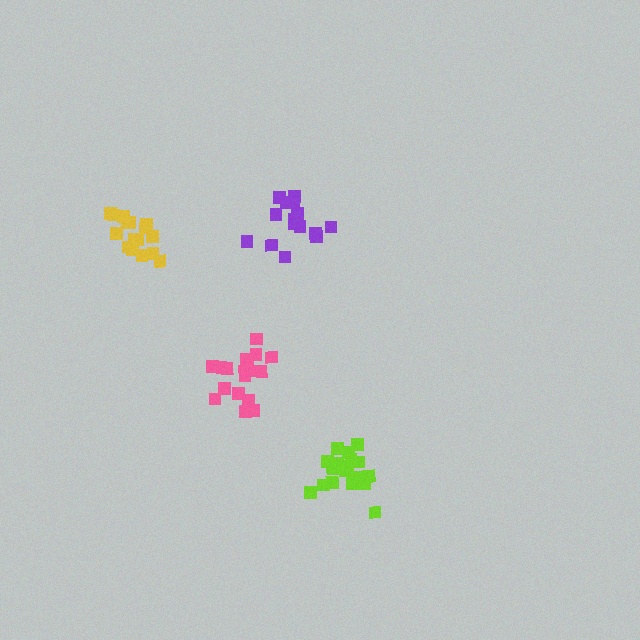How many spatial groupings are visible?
There are 4 spatial groupings.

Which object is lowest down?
The lime cluster is bottommost.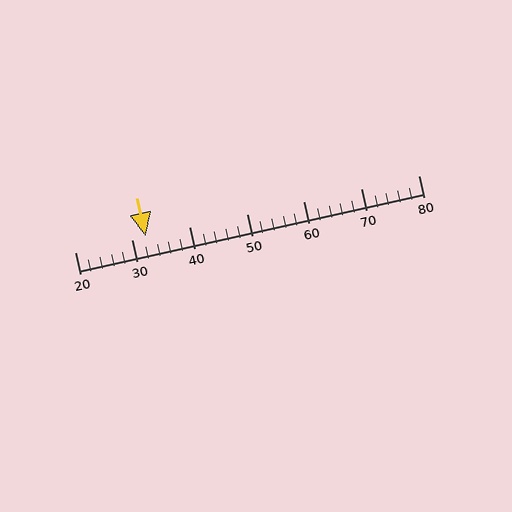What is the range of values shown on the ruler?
The ruler shows values from 20 to 80.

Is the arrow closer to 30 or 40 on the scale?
The arrow is closer to 30.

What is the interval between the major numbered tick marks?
The major tick marks are spaced 10 units apart.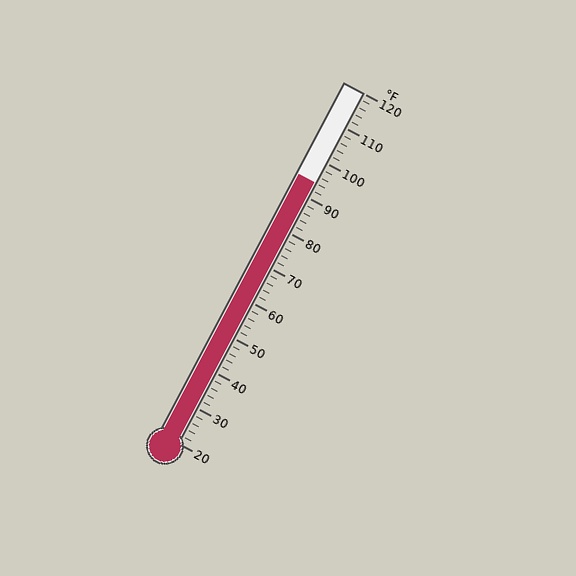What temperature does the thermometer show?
The thermometer shows approximately 94°F.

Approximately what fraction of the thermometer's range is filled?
The thermometer is filled to approximately 75% of its range.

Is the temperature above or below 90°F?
The temperature is above 90°F.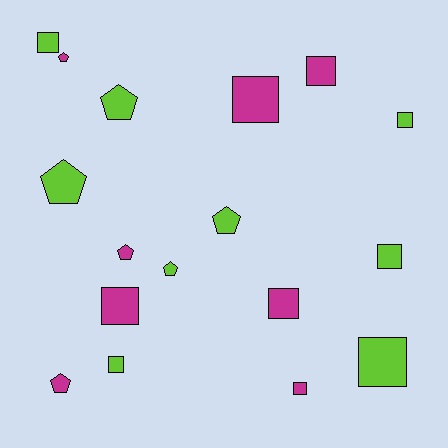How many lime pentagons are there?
There are 4 lime pentagons.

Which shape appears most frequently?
Square, with 10 objects.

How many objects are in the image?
There are 17 objects.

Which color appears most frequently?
Lime, with 9 objects.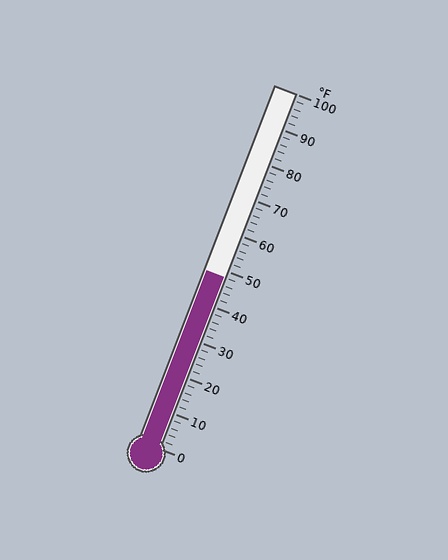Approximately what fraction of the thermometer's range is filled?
The thermometer is filled to approximately 50% of its range.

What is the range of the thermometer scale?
The thermometer scale ranges from 0°F to 100°F.